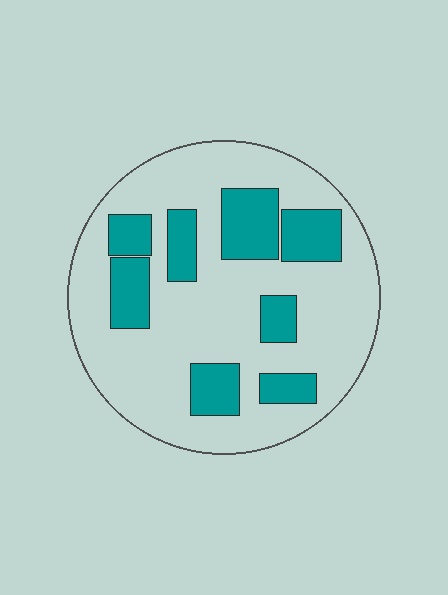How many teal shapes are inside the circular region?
8.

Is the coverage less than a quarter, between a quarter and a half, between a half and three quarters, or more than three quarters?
Between a quarter and a half.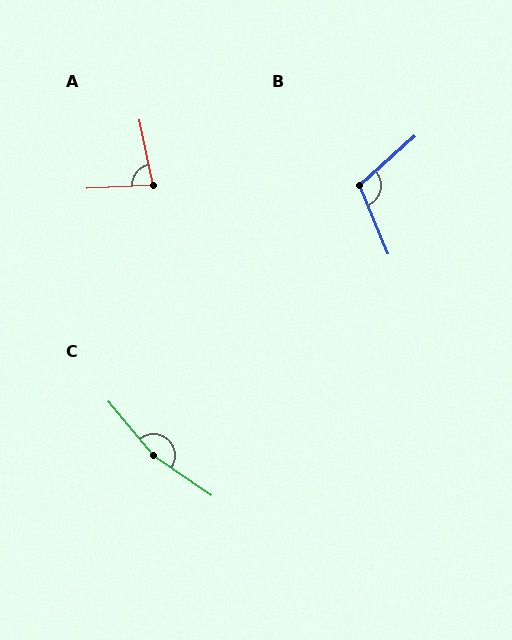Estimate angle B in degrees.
Approximately 109 degrees.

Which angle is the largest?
C, at approximately 164 degrees.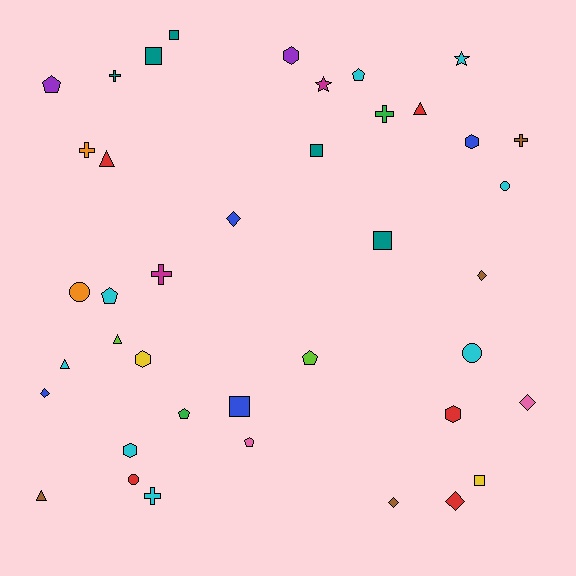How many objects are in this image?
There are 40 objects.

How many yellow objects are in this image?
There are 2 yellow objects.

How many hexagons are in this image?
There are 5 hexagons.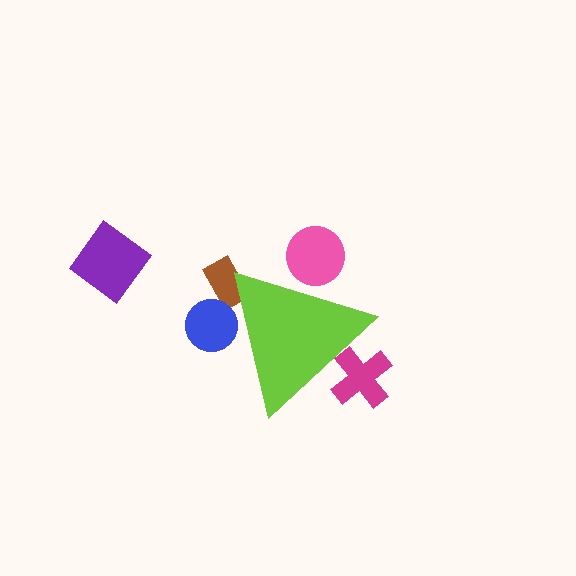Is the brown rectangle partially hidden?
Yes, the brown rectangle is partially hidden behind the lime triangle.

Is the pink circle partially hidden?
Yes, the pink circle is partially hidden behind the lime triangle.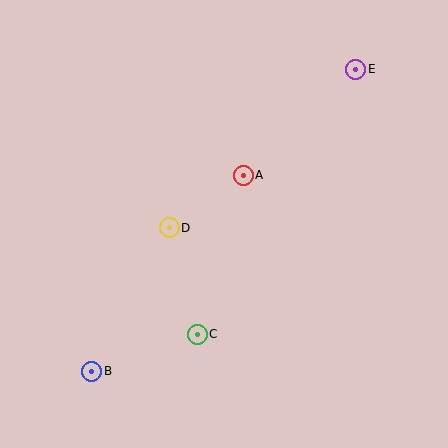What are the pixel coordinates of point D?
Point D is at (169, 228).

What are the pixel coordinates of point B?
Point B is at (92, 371).